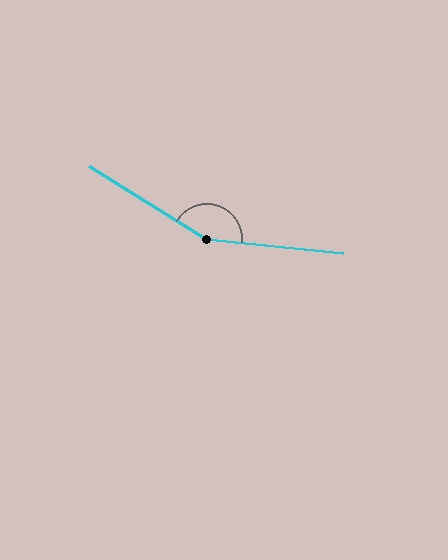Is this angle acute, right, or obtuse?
It is obtuse.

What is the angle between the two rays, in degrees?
Approximately 154 degrees.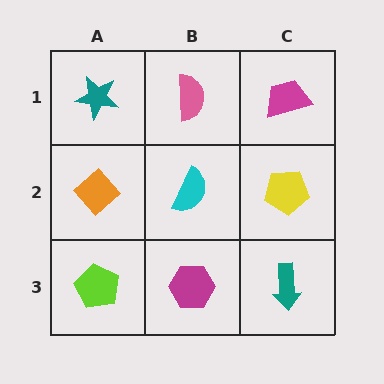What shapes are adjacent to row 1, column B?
A cyan semicircle (row 2, column B), a teal star (row 1, column A), a magenta trapezoid (row 1, column C).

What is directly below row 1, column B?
A cyan semicircle.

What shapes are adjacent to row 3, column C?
A yellow pentagon (row 2, column C), a magenta hexagon (row 3, column B).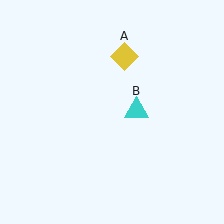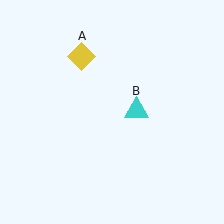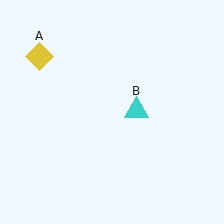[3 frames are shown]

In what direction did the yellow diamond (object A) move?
The yellow diamond (object A) moved left.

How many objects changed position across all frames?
1 object changed position: yellow diamond (object A).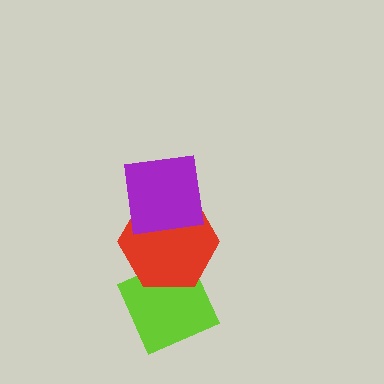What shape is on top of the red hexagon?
The purple square is on top of the red hexagon.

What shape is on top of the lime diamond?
The red hexagon is on top of the lime diamond.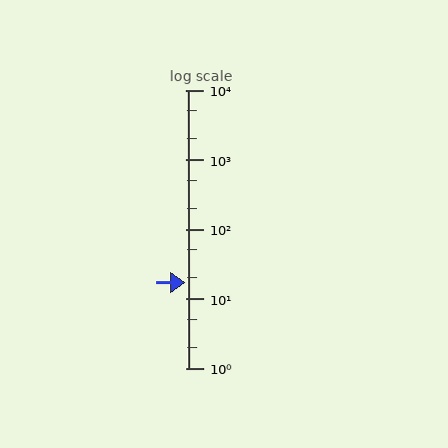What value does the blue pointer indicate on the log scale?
The pointer indicates approximately 17.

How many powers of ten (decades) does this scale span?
The scale spans 4 decades, from 1 to 10000.